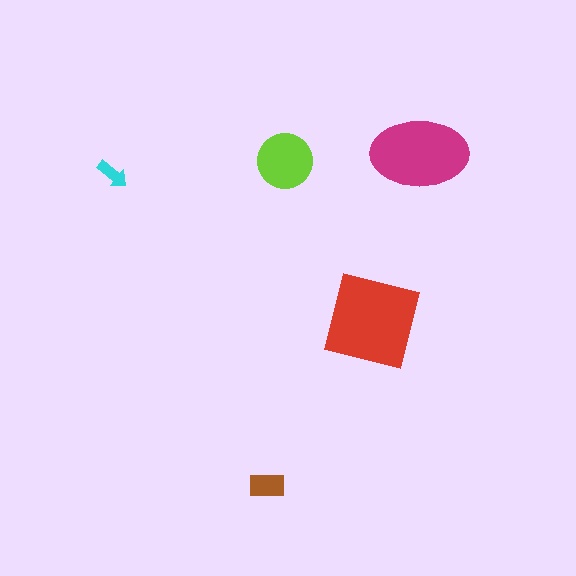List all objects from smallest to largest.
The cyan arrow, the brown rectangle, the lime circle, the magenta ellipse, the red square.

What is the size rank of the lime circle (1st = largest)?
3rd.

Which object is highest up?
The magenta ellipse is topmost.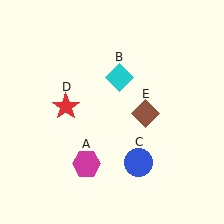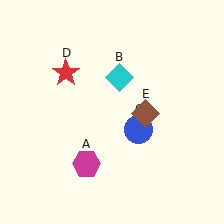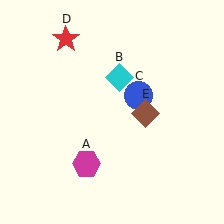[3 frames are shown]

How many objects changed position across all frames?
2 objects changed position: blue circle (object C), red star (object D).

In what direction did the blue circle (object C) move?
The blue circle (object C) moved up.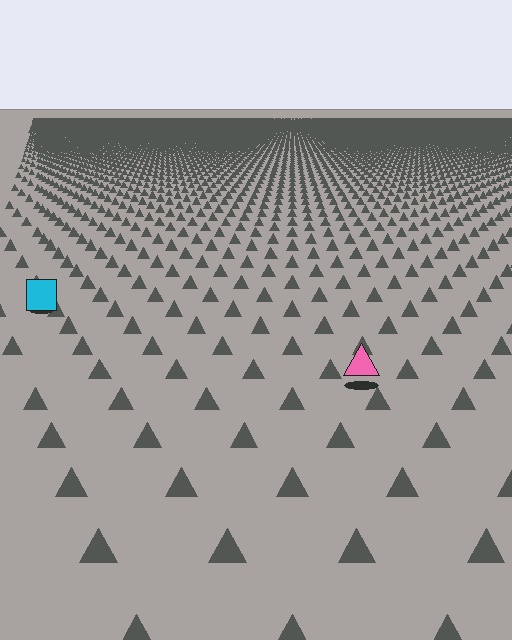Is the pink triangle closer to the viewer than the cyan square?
Yes. The pink triangle is closer — you can tell from the texture gradient: the ground texture is coarser near it.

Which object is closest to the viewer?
The pink triangle is closest. The texture marks near it are larger and more spread out.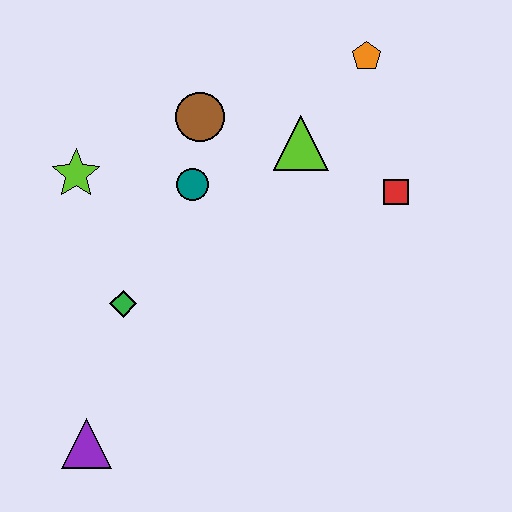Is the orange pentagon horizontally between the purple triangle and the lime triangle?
No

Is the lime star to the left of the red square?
Yes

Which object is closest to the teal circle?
The brown circle is closest to the teal circle.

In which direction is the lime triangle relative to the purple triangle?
The lime triangle is above the purple triangle.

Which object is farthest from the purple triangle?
The orange pentagon is farthest from the purple triangle.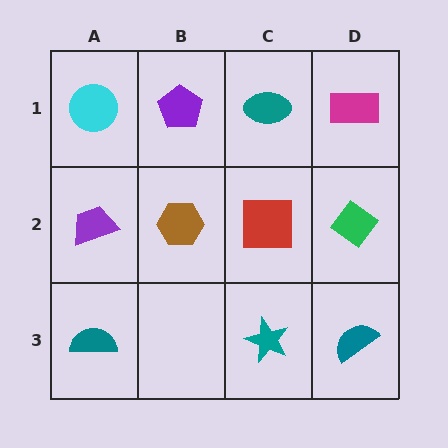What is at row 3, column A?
A teal semicircle.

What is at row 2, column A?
A purple trapezoid.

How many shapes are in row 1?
4 shapes.